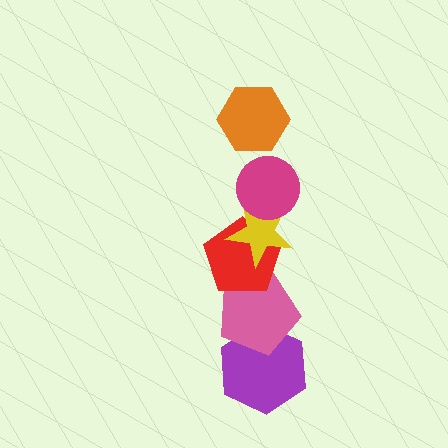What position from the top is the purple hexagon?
The purple hexagon is 6th from the top.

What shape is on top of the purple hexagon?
The pink pentagon is on top of the purple hexagon.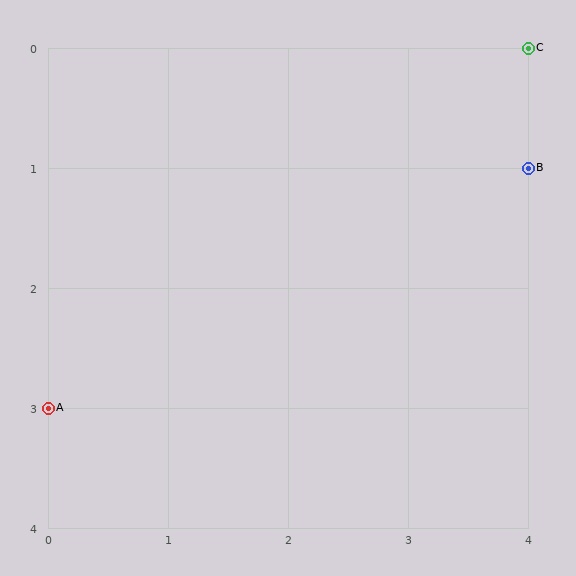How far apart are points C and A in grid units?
Points C and A are 4 columns and 3 rows apart (about 5.0 grid units diagonally).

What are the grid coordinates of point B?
Point B is at grid coordinates (4, 1).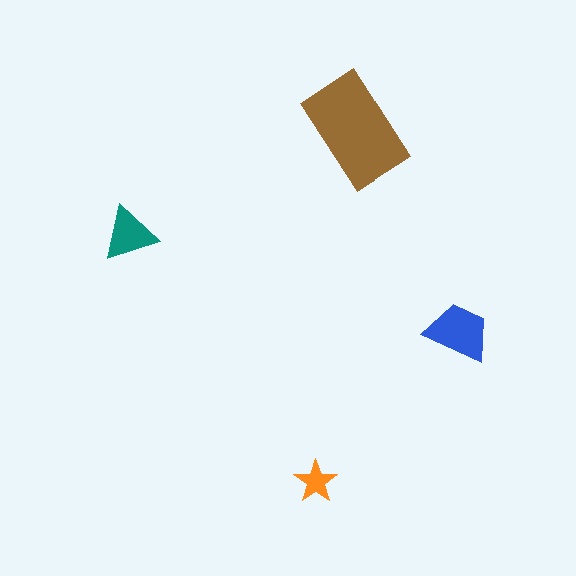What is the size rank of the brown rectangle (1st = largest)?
1st.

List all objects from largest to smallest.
The brown rectangle, the blue trapezoid, the teal triangle, the orange star.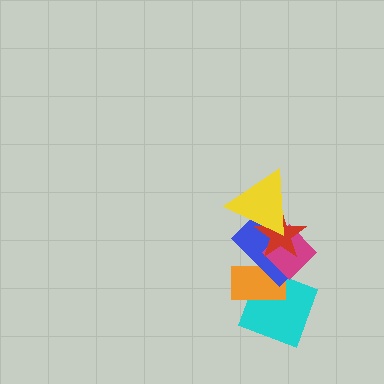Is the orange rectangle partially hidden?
Yes, it is partially covered by another shape.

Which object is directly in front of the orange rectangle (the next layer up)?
The blue rectangle is directly in front of the orange rectangle.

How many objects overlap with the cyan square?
1 object overlaps with the cyan square.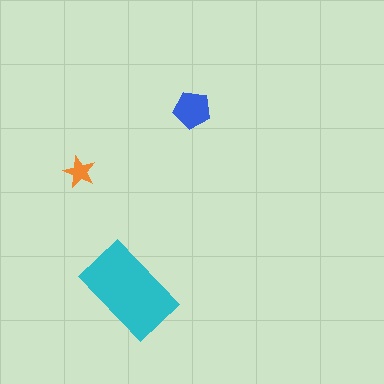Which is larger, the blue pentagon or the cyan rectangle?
The cyan rectangle.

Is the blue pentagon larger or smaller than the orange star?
Larger.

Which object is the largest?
The cyan rectangle.